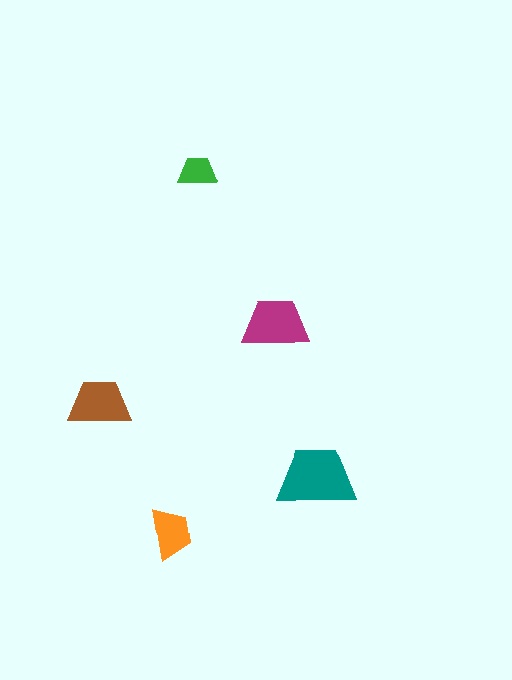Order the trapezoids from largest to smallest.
the teal one, the magenta one, the brown one, the orange one, the green one.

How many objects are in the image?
There are 5 objects in the image.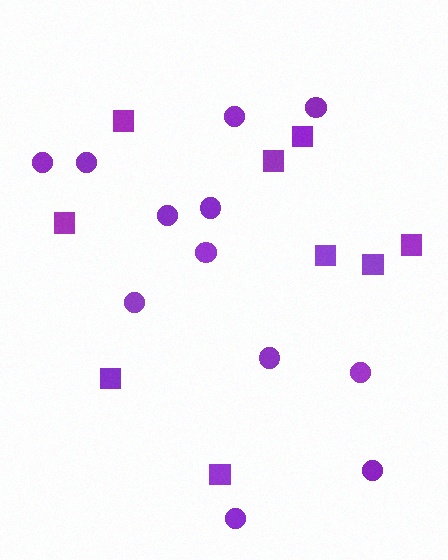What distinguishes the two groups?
There are 2 groups: one group of squares (9) and one group of circles (12).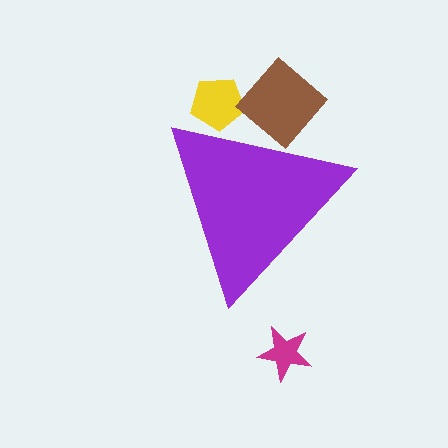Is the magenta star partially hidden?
No, the magenta star is fully visible.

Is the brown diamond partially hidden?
Yes, the brown diamond is partially hidden behind the purple triangle.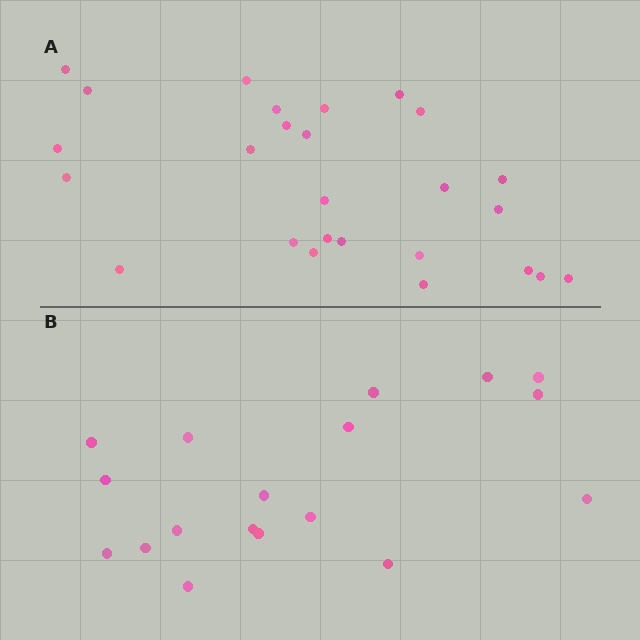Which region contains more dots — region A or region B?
Region A (the top region) has more dots.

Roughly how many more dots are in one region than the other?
Region A has roughly 8 or so more dots than region B.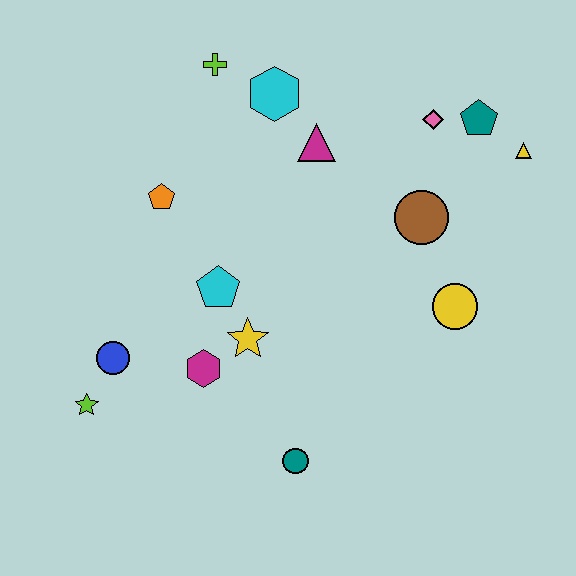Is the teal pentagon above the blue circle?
Yes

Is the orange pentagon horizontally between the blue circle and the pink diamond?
Yes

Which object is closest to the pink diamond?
The teal pentagon is closest to the pink diamond.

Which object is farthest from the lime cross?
The teal circle is farthest from the lime cross.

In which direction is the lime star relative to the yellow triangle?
The lime star is to the left of the yellow triangle.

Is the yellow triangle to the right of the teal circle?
Yes